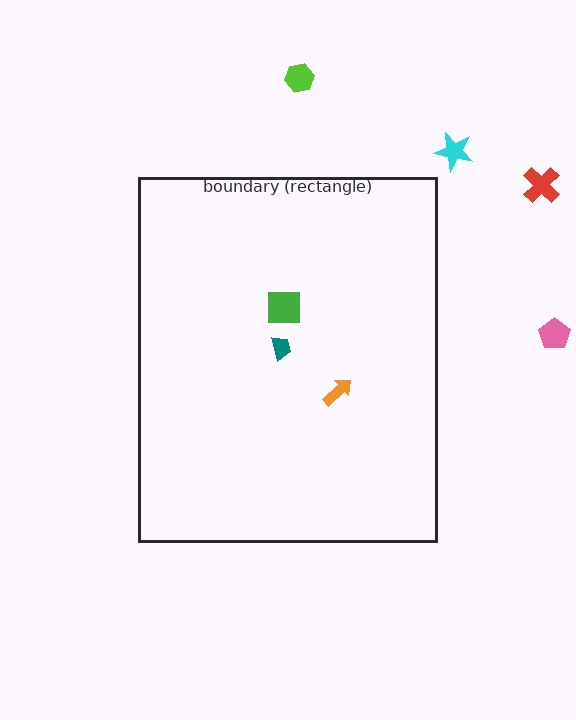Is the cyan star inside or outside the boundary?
Outside.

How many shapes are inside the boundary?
3 inside, 4 outside.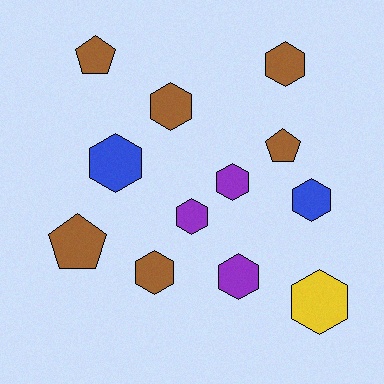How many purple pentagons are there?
There are no purple pentagons.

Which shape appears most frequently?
Hexagon, with 9 objects.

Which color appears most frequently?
Brown, with 6 objects.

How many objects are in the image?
There are 12 objects.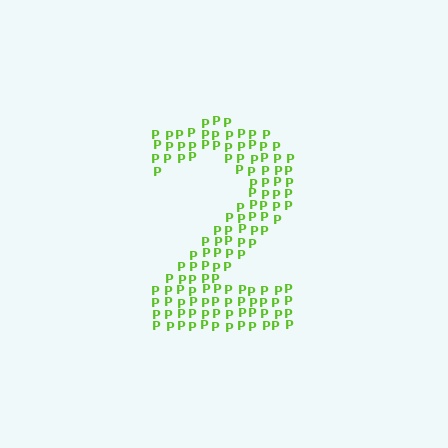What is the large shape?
The large shape is the digit 2.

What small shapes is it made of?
It is made of small letter P's.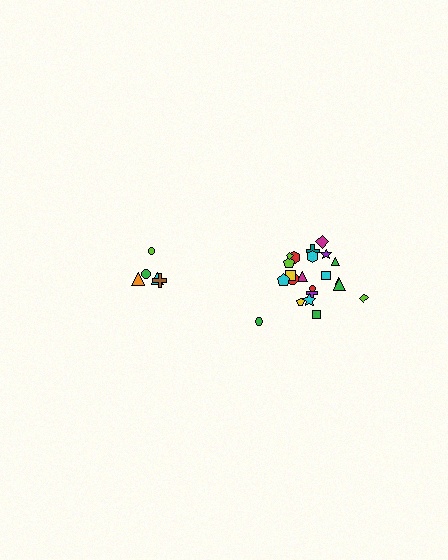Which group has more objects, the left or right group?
The right group.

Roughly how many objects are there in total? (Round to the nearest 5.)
Roughly 25 objects in total.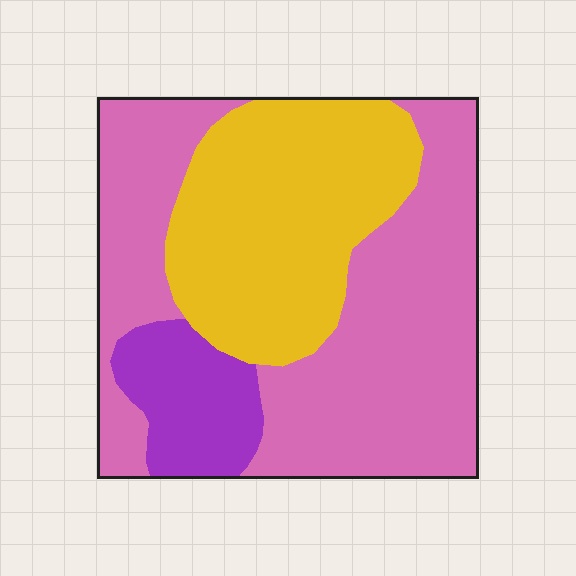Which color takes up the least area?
Purple, at roughly 10%.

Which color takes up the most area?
Pink, at roughly 55%.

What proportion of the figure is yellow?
Yellow takes up about one third (1/3) of the figure.